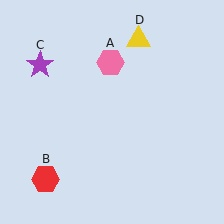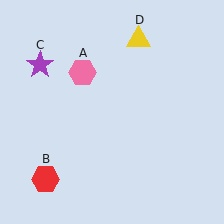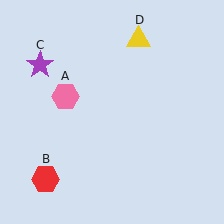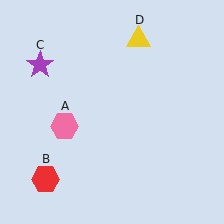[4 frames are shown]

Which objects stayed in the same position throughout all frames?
Red hexagon (object B) and purple star (object C) and yellow triangle (object D) remained stationary.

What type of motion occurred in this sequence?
The pink hexagon (object A) rotated counterclockwise around the center of the scene.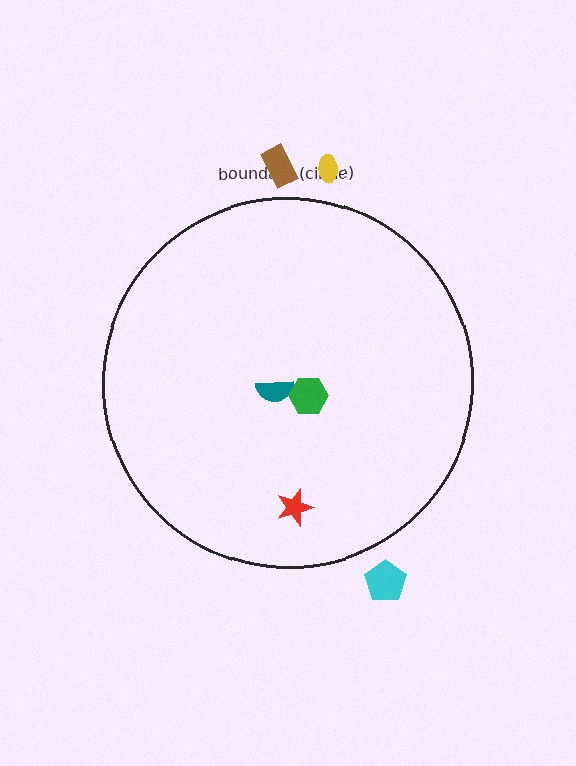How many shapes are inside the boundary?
3 inside, 3 outside.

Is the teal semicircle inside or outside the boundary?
Inside.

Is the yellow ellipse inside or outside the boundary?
Outside.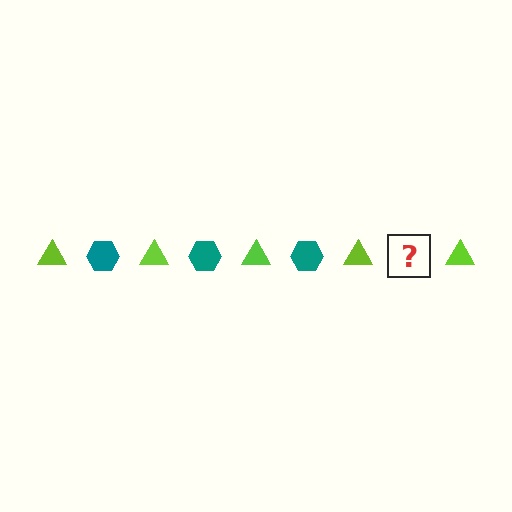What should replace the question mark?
The question mark should be replaced with a teal hexagon.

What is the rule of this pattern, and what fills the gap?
The rule is that the pattern alternates between lime triangle and teal hexagon. The gap should be filled with a teal hexagon.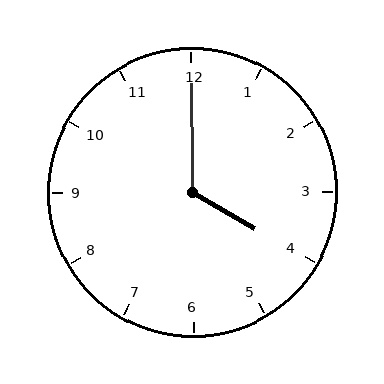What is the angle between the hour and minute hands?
Approximately 120 degrees.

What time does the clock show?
4:00.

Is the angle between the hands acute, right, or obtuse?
It is obtuse.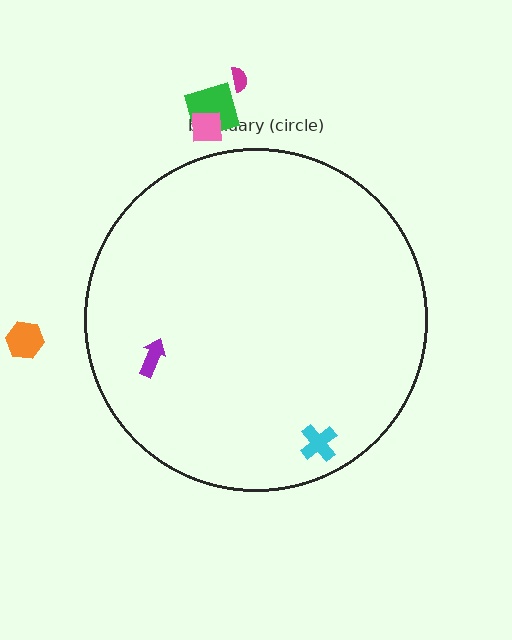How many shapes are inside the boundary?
2 inside, 4 outside.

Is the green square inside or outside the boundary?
Outside.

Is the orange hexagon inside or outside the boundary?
Outside.